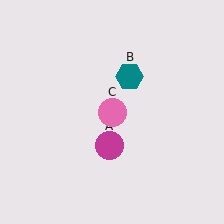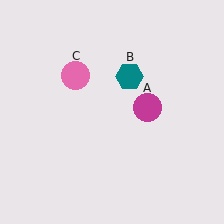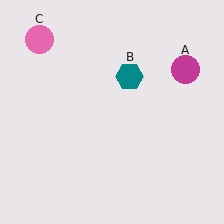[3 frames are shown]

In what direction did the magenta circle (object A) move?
The magenta circle (object A) moved up and to the right.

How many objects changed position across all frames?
2 objects changed position: magenta circle (object A), pink circle (object C).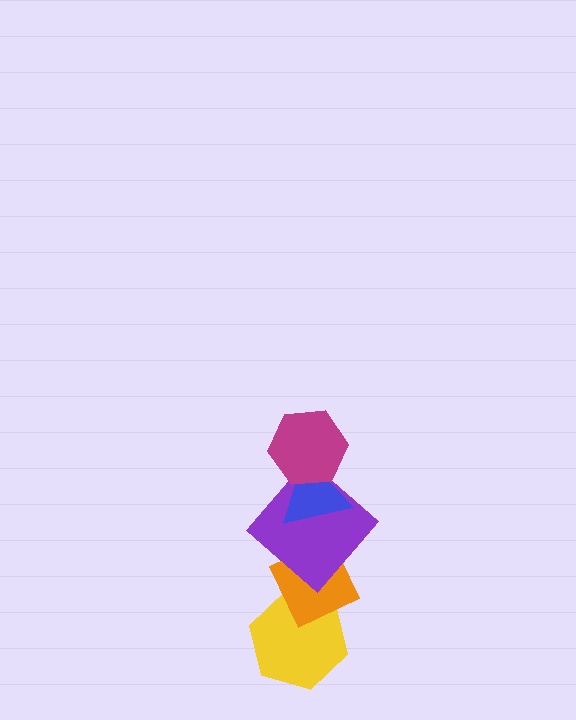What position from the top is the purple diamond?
The purple diamond is 3rd from the top.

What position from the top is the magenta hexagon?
The magenta hexagon is 1st from the top.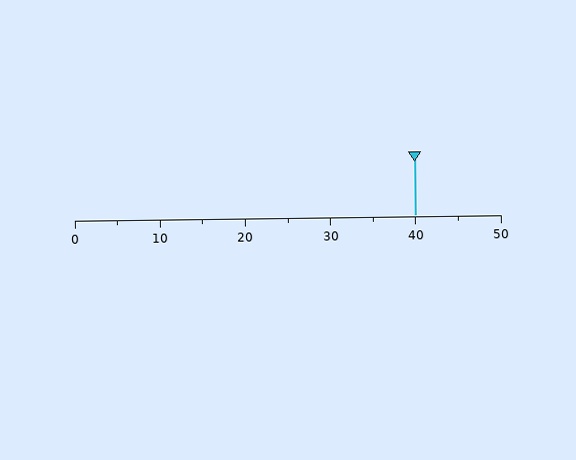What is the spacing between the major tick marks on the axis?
The major ticks are spaced 10 apart.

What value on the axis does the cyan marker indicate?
The marker indicates approximately 40.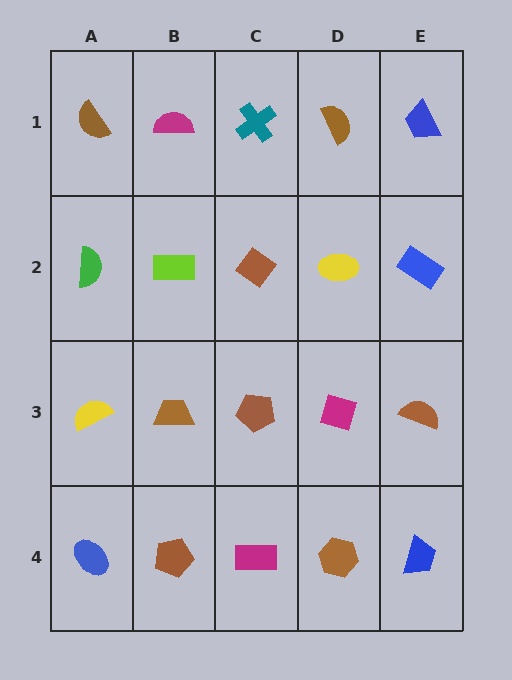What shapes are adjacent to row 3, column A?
A green semicircle (row 2, column A), a blue ellipse (row 4, column A), a brown trapezoid (row 3, column B).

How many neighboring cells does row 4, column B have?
3.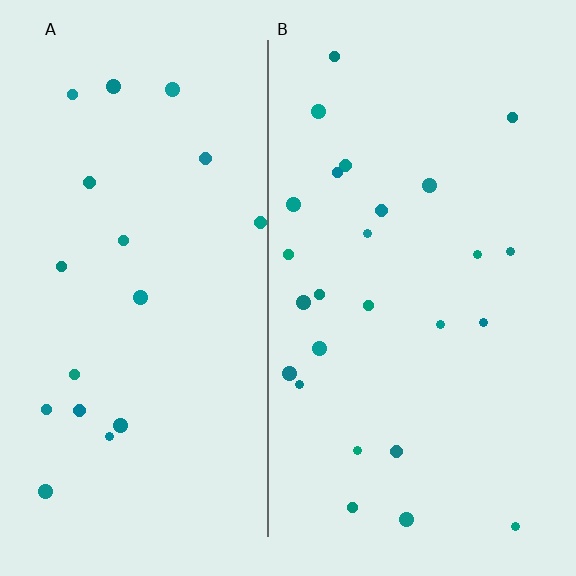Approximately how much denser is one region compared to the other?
Approximately 1.3× — region B over region A.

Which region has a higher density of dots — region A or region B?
B (the right).